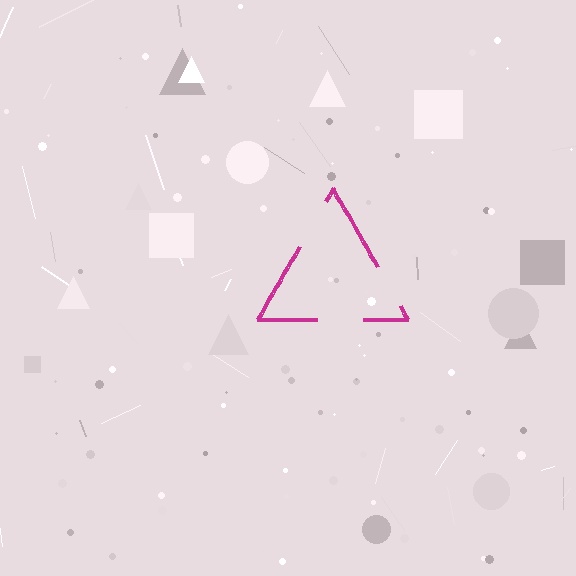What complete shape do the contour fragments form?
The contour fragments form a triangle.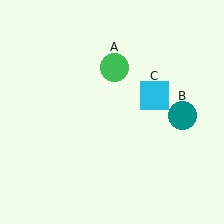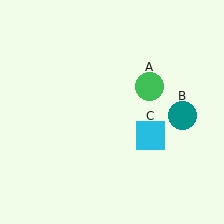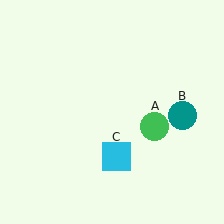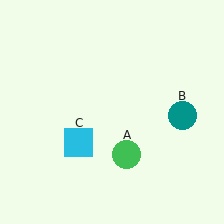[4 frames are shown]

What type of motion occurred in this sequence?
The green circle (object A), cyan square (object C) rotated clockwise around the center of the scene.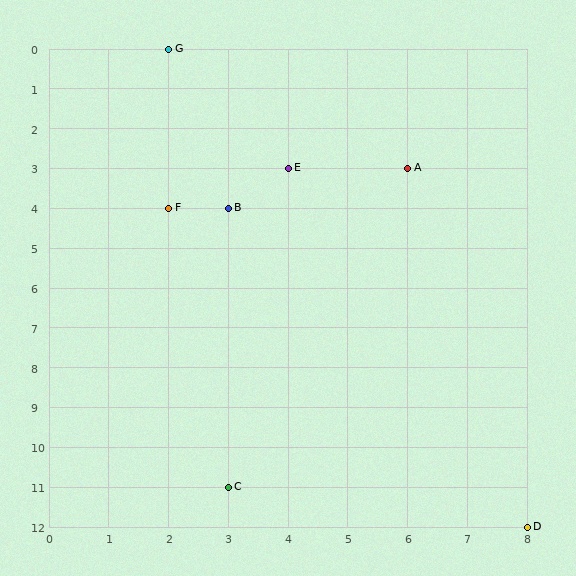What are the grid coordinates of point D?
Point D is at grid coordinates (8, 12).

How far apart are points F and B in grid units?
Points F and B are 1 column apart.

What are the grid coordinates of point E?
Point E is at grid coordinates (4, 3).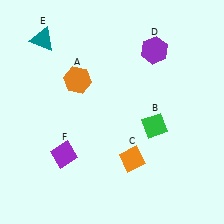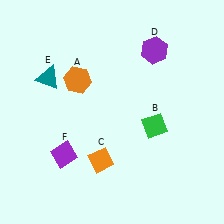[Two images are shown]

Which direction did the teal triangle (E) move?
The teal triangle (E) moved down.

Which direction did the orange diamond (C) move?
The orange diamond (C) moved left.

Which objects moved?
The objects that moved are: the orange diamond (C), the teal triangle (E).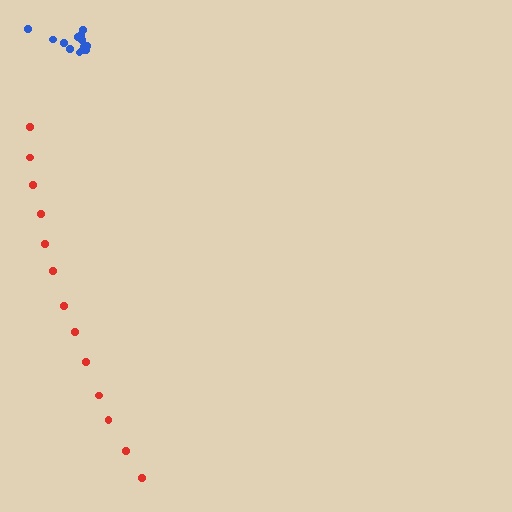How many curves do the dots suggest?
There are 2 distinct paths.